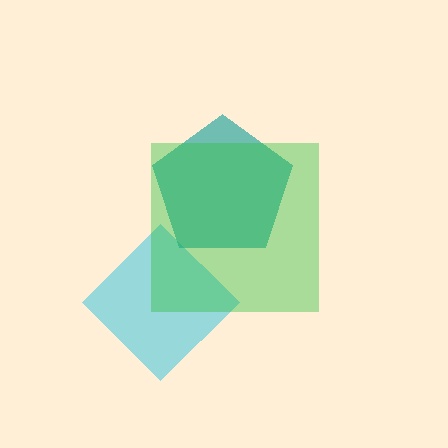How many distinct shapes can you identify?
There are 3 distinct shapes: a cyan diamond, a teal pentagon, a green square.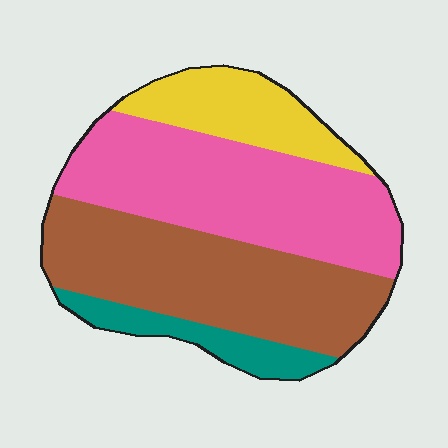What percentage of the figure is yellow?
Yellow takes up less than a quarter of the figure.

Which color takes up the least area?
Teal, at roughly 10%.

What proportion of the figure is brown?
Brown takes up between a third and a half of the figure.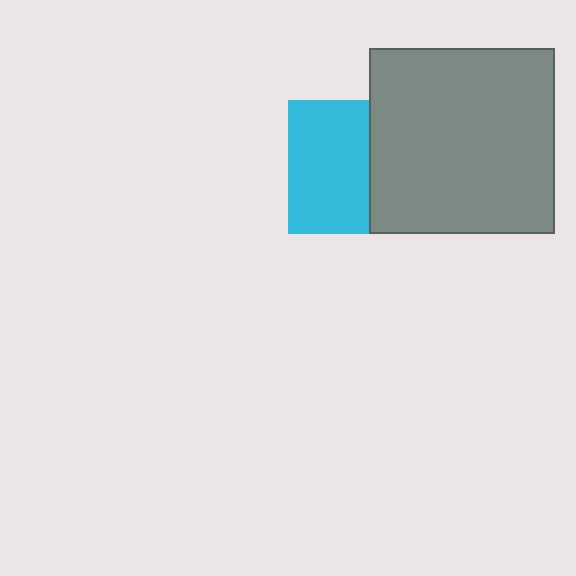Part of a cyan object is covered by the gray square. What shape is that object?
It is a square.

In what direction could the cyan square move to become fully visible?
The cyan square could move left. That would shift it out from behind the gray square entirely.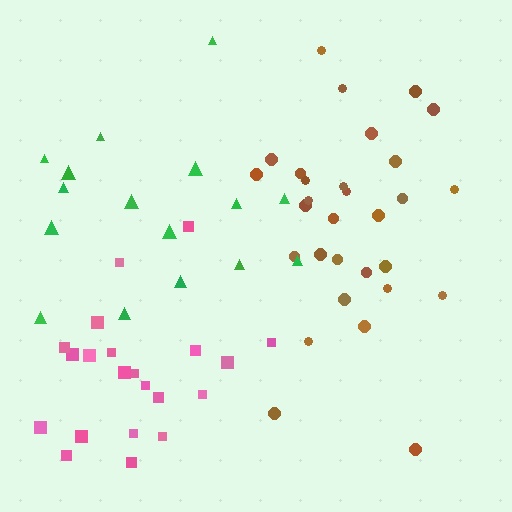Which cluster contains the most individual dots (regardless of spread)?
Brown (30).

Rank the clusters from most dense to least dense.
brown, pink, green.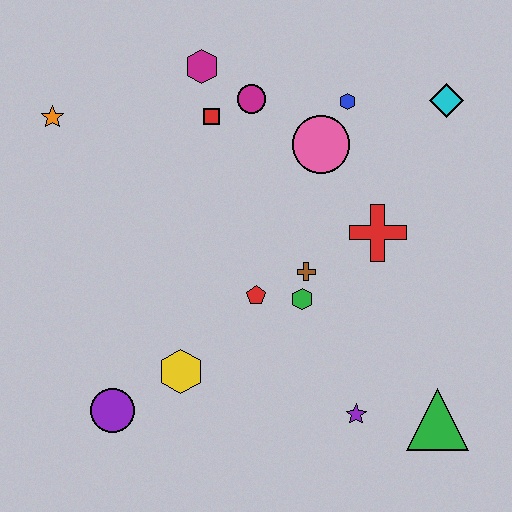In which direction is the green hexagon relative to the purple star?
The green hexagon is above the purple star.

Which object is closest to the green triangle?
The purple star is closest to the green triangle.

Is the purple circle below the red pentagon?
Yes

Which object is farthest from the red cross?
The orange star is farthest from the red cross.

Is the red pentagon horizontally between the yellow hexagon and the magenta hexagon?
No